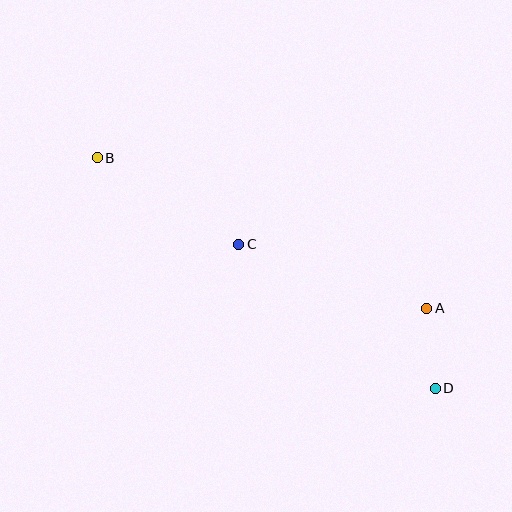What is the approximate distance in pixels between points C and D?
The distance between C and D is approximately 244 pixels.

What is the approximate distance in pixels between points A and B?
The distance between A and B is approximately 362 pixels.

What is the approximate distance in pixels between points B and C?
The distance between B and C is approximately 166 pixels.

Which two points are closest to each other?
Points A and D are closest to each other.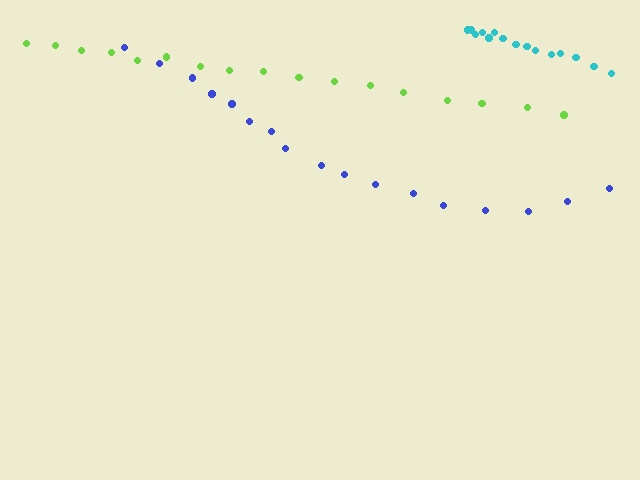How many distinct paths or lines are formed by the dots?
There are 3 distinct paths.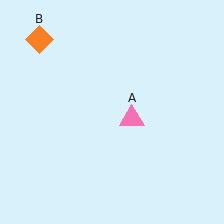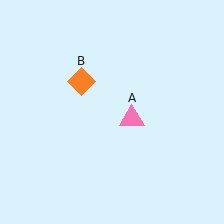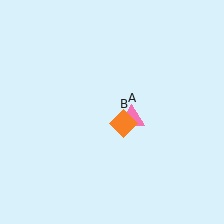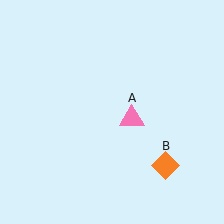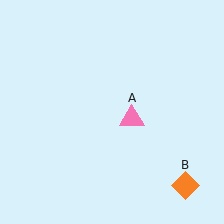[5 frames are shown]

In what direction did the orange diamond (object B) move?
The orange diamond (object B) moved down and to the right.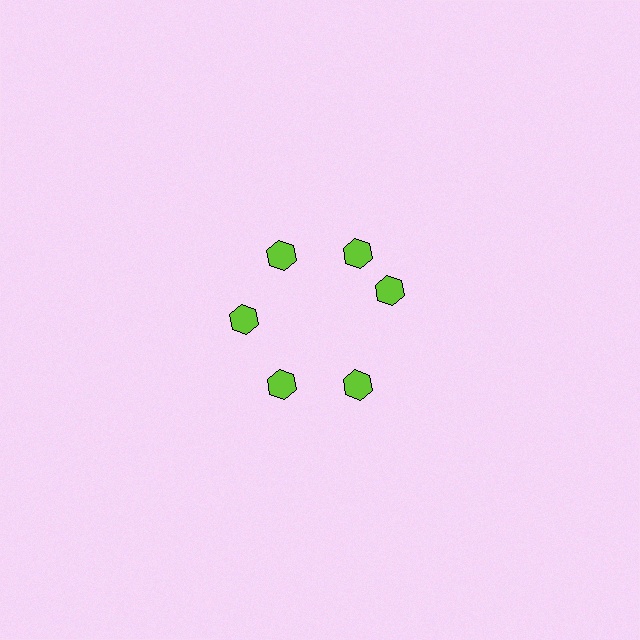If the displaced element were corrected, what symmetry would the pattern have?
It would have 6-fold rotational symmetry — the pattern would map onto itself every 60 degrees.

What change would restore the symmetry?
The symmetry would be restored by rotating it back into even spacing with its neighbors so that all 6 hexagons sit at equal angles and equal distance from the center.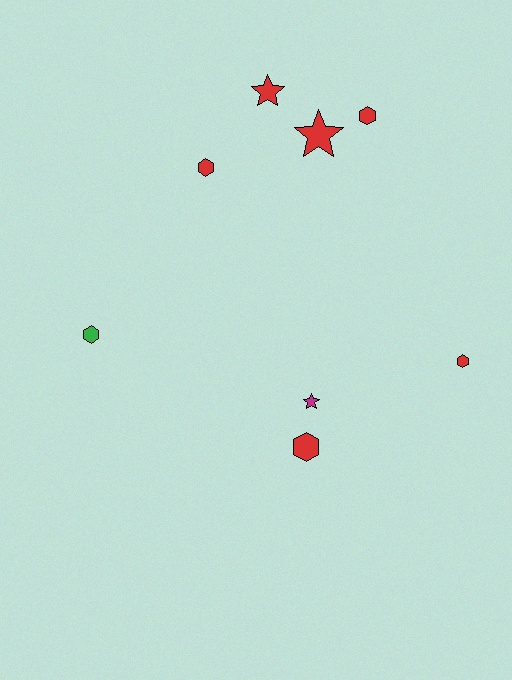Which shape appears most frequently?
Hexagon, with 5 objects.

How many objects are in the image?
There are 8 objects.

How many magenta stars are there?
There is 1 magenta star.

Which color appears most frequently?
Red, with 6 objects.